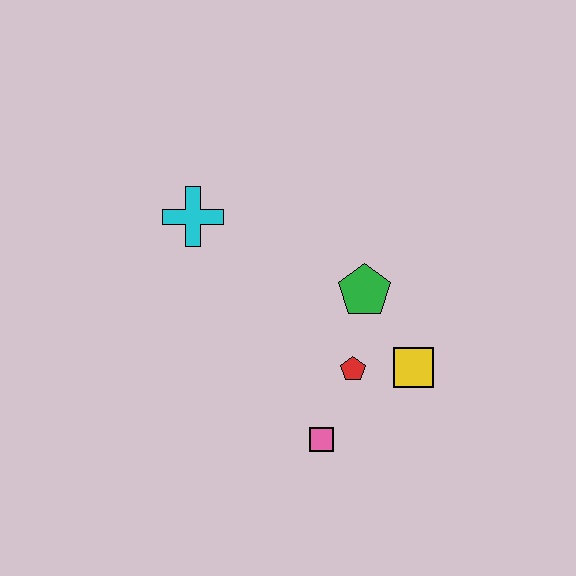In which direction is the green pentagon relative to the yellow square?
The green pentagon is above the yellow square.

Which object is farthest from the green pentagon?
The cyan cross is farthest from the green pentagon.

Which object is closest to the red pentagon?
The yellow square is closest to the red pentagon.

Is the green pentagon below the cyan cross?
Yes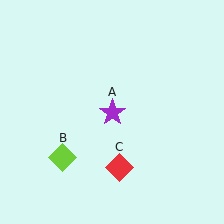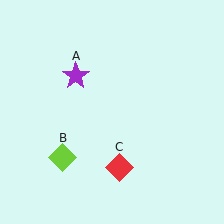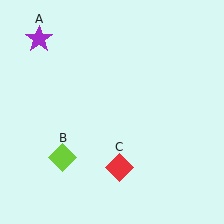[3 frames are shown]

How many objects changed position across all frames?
1 object changed position: purple star (object A).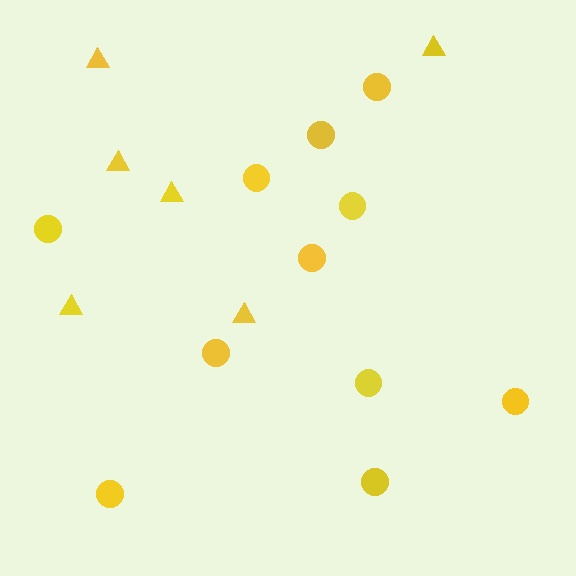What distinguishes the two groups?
There are 2 groups: one group of circles (11) and one group of triangles (6).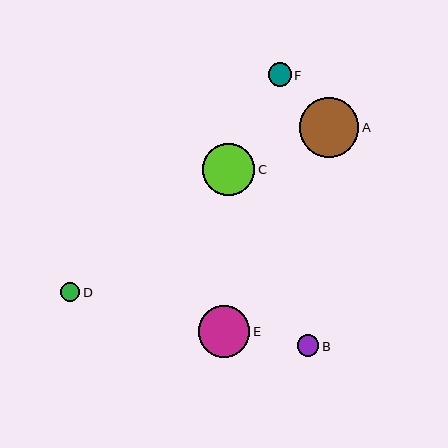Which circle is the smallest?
Circle D is the smallest with a size of approximately 19 pixels.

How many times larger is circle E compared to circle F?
Circle E is approximately 2.2 times the size of circle F.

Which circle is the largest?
Circle A is the largest with a size of approximately 60 pixels.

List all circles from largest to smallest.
From largest to smallest: A, C, E, F, B, D.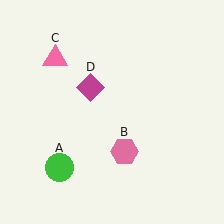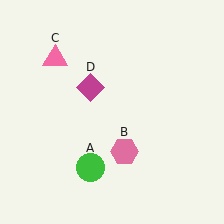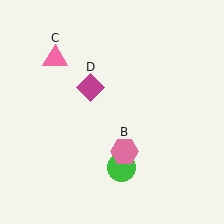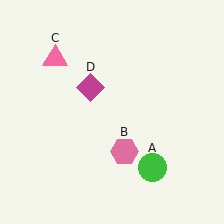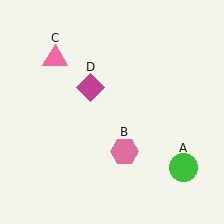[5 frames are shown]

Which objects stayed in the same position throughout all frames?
Pink hexagon (object B) and pink triangle (object C) and magenta diamond (object D) remained stationary.